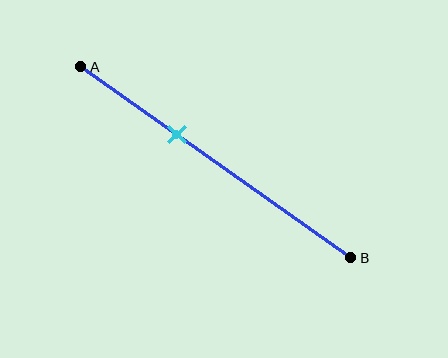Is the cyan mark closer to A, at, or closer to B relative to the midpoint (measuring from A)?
The cyan mark is closer to point A than the midpoint of segment AB.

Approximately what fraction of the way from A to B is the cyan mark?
The cyan mark is approximately 35% of the way from A to B.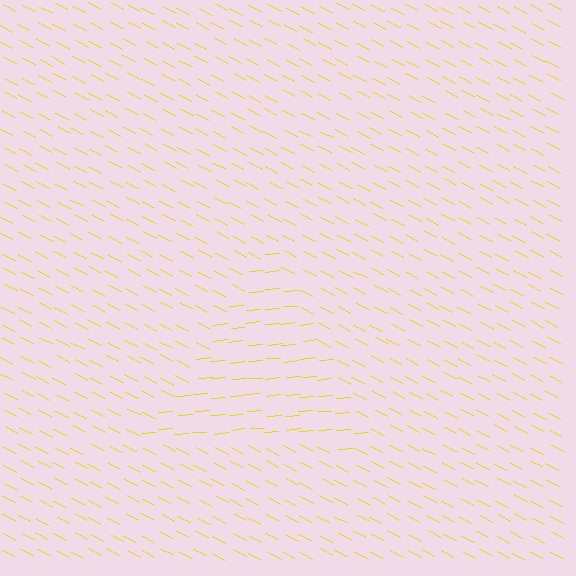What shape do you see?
I see a triangle.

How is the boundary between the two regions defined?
The boundary is defined purely by a change in line orientation (approximately 32 degrees difference). All lines are the same color and thickness.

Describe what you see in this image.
The image is filled with small yellow line segments. A triangle region in the image has lines oriented differently from the surrounding lines, creating a visible texture boundary.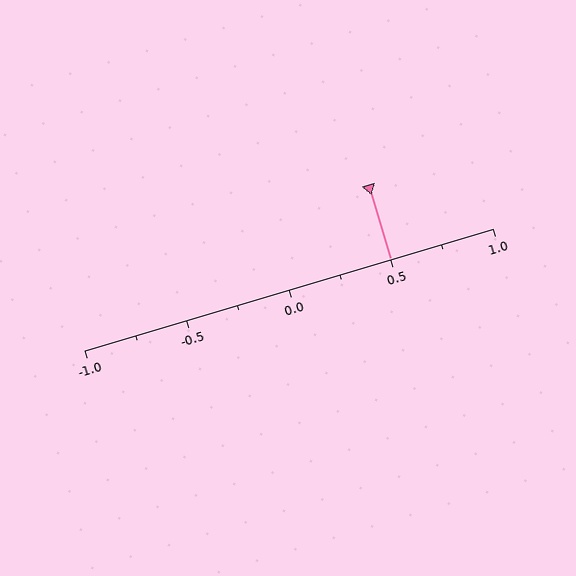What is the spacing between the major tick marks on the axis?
The major ticks are spaced 0.5 apart.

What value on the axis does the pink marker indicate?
The marker indicates approximately 0.5.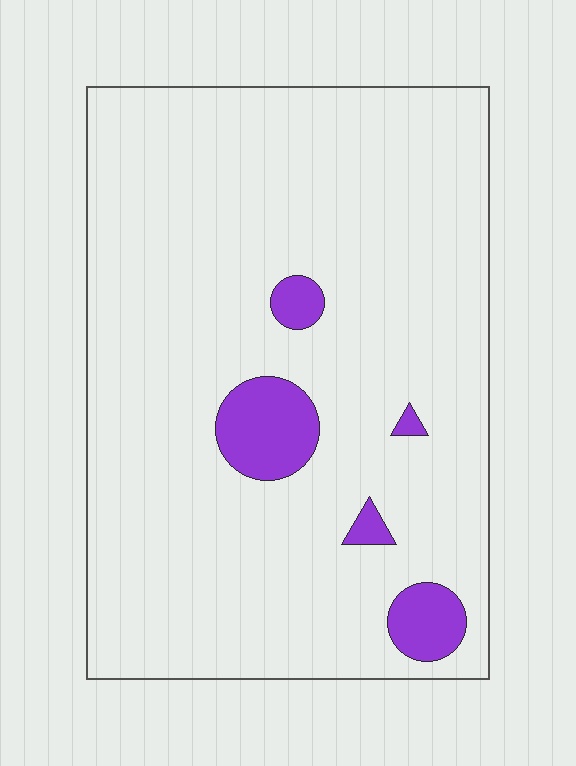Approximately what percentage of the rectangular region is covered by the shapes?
Approximately 10%.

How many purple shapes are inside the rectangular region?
5.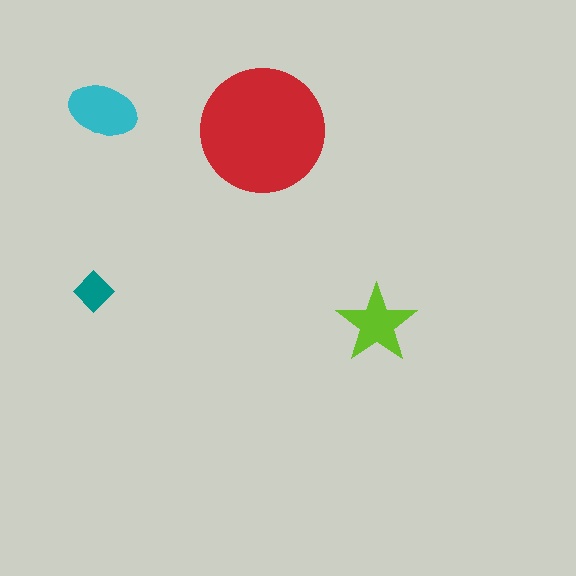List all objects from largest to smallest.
The red circle, the cyan ellipse, the lime star, the teal diamond.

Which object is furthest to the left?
The teal diamond is leftmost.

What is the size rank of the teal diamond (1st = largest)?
4th.